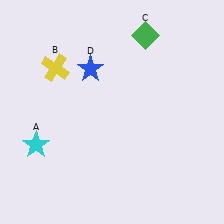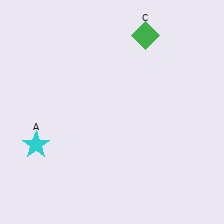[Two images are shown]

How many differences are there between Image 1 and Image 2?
There are 2 differences between the two images.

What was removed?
The blue star (D), the yellow cross (B) were removed in Image 2.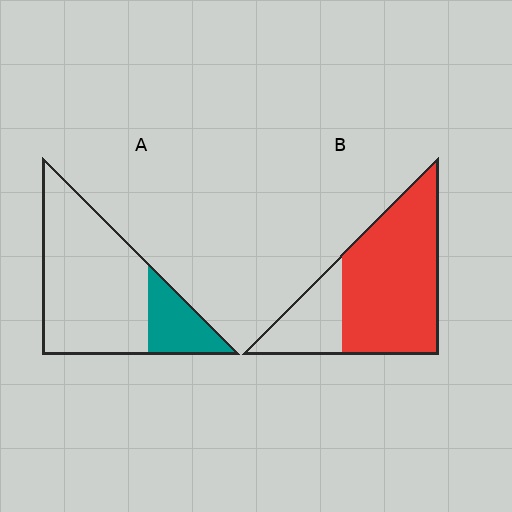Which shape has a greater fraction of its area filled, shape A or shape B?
Shape B.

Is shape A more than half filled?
No.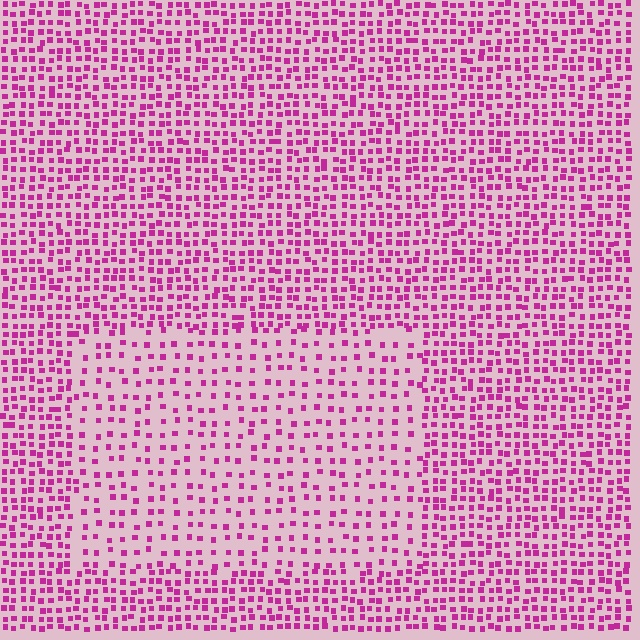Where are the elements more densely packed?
The elements are more densely packed outside the rectangle boundary.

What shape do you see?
I see a rectangle.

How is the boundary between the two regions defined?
The boundary is defined by a change in element density (approximately 2.0x ratio). All elements are the same color, size, and shape.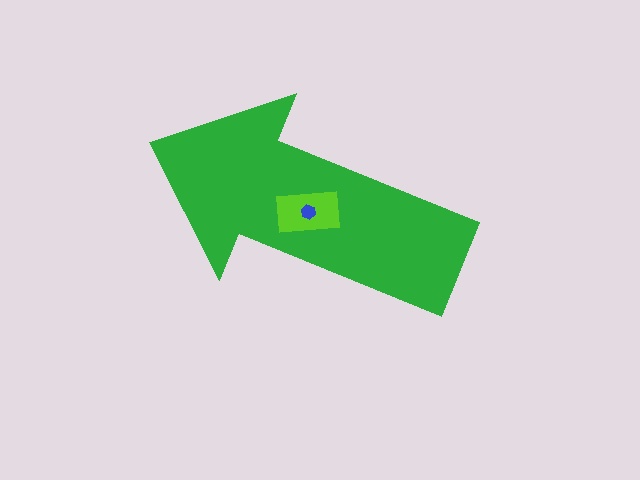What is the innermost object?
The blue hexagon.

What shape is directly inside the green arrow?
The lime rectangle.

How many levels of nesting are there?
3.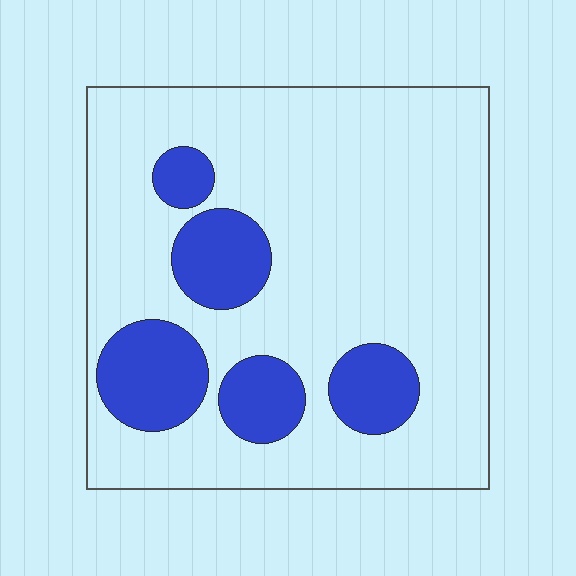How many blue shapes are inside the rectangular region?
5.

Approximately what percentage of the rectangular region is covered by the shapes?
Approximately 20%.